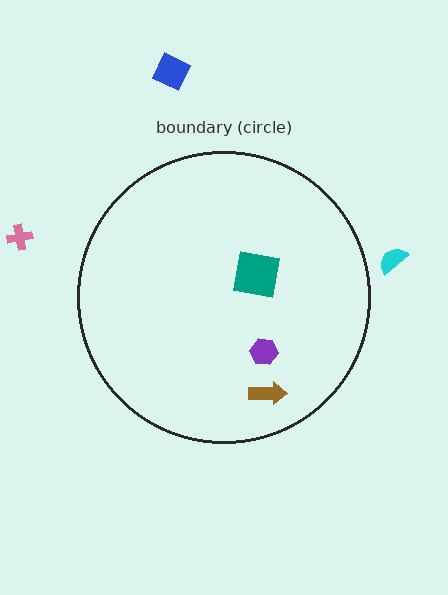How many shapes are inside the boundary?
3 inside, 3 outside.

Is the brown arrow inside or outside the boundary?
Inside.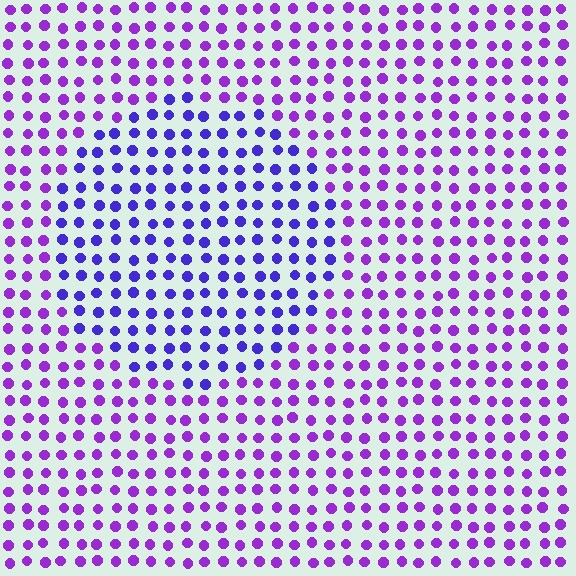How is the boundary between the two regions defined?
The boundary is defined purely by a slight shift in hue (about 31 degrees). Spacing, size, and orientation are identical on both sides.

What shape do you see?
I see a circle.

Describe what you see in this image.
The image is filled with small purple elements in a uniform arrangement. A circle-shaped region is visible where the elements are tinted to a slightly different hue, forming a subtle color boundary.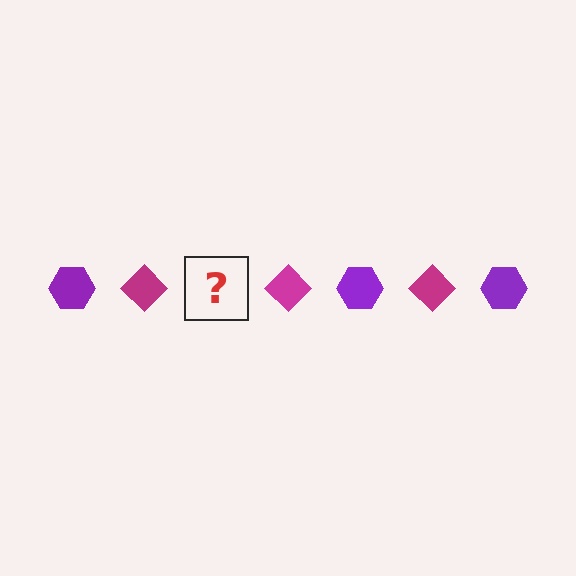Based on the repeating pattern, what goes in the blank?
The blank should be a purple hexagon.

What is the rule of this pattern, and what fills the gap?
The rule is that the pattern alternates between purple hexagon and magenta diamond. The gap should be filled with a purple hexagon.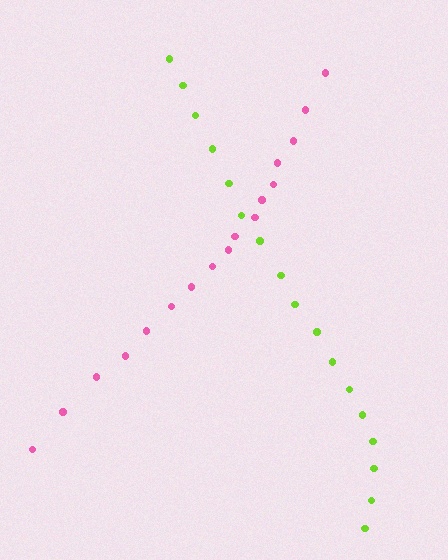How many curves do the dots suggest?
There are 2 distinct paths.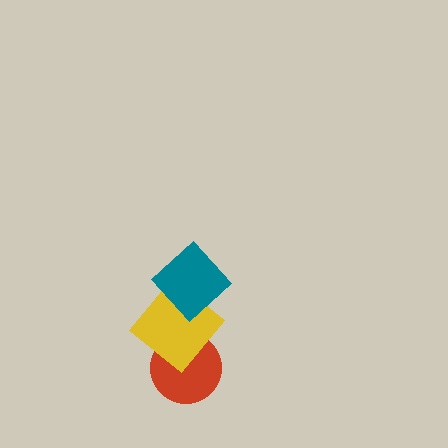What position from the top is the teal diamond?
The teal diamond is 1st from the top.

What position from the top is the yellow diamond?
The yellow diamond is 2nd from the top.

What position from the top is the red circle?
The red circle is 3rd from the top.